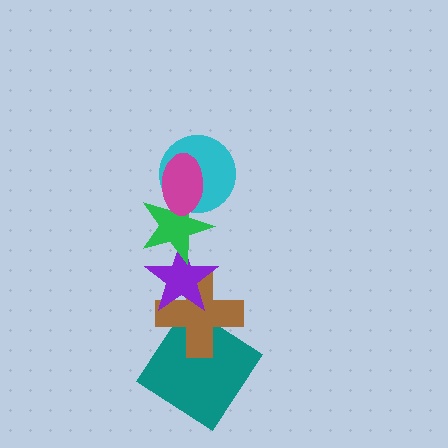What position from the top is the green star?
The green star is 3rd from the top.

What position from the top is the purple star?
The purple star is 4th from the top.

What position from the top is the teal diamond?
The teal diamond is 6th from the top.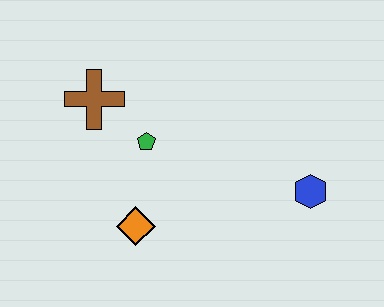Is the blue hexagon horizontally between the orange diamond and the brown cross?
No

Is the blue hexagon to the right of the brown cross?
Yes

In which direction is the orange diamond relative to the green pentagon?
The orange diamond is below the green pentagon.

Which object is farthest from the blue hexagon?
The brown cross is farthest from the blue hexagon.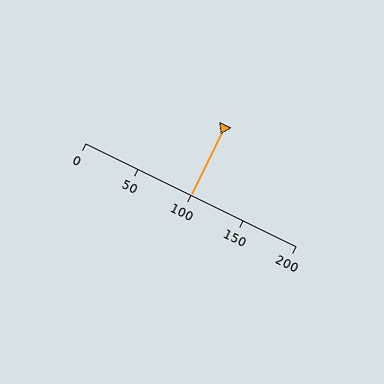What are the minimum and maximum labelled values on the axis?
The axis runs from 0 to 200.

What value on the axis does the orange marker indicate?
The marker indicates approximately 100.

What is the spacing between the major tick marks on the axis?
The major ticks are spaced 50 apart.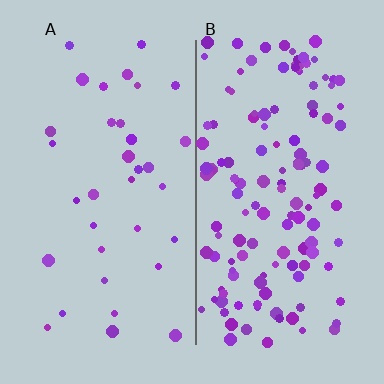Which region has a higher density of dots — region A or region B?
B (the right).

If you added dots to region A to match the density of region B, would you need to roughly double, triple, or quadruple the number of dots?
Approximately quadruple.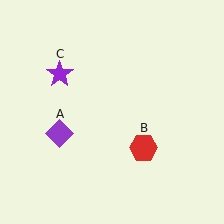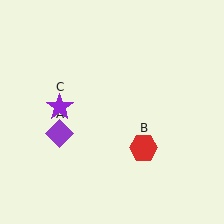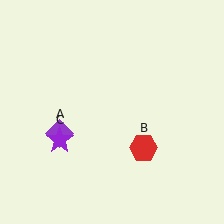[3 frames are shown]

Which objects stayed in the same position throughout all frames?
Purple diamond (object A) and red hexagon (object B) remained stationary.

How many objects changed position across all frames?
1 object changed position: purple star (object C).